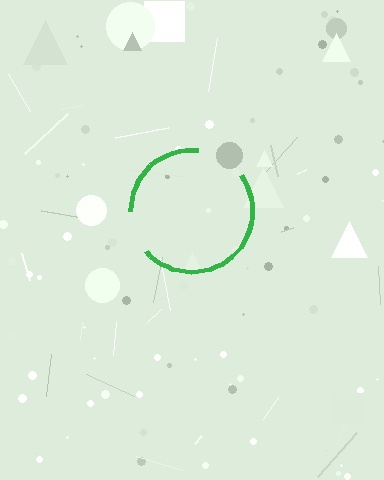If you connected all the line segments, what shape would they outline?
They would outline a circle.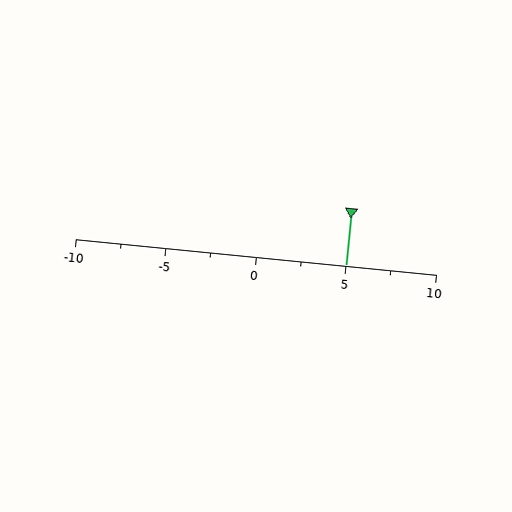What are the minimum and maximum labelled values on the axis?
The axis runs from -10 to 10.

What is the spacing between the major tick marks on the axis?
The major ticks are spaced 5 apart.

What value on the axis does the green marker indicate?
The marker indicates approximately 5.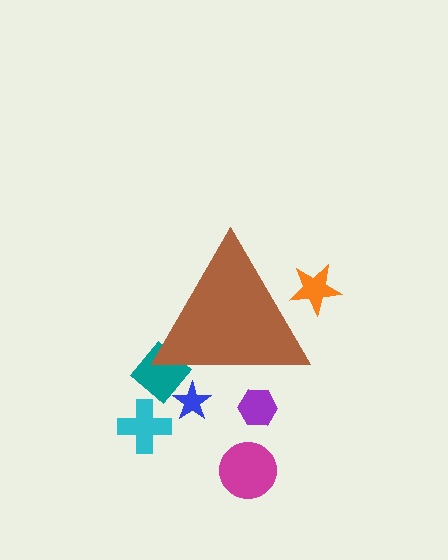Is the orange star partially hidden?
Yes, the orange star is partially hidden behind the brown triangle.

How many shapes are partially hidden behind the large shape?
4 shapes are partially hidden.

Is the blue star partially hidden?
Yes, the blue star is partially hidden behind the brown triangle.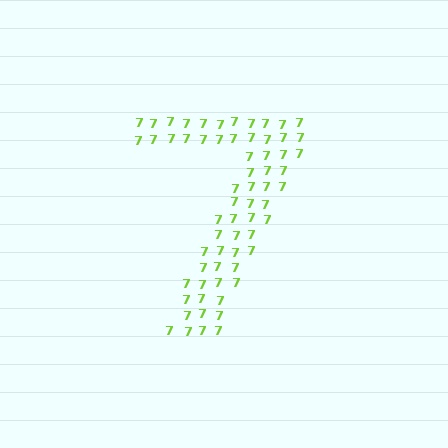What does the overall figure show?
The overall figure shows the digit 7.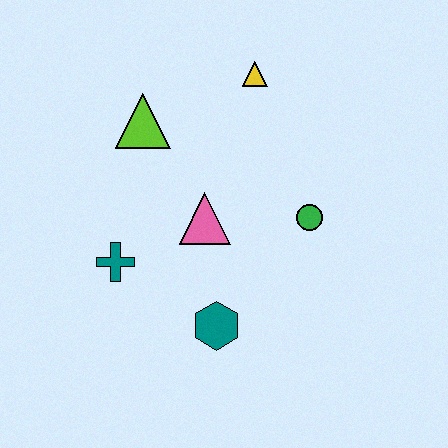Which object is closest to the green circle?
The pink triangle is closest to the green circle.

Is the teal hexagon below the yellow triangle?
Yes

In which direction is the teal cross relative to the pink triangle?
The teal cross is to the left of the pink triangle.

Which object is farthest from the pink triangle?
The yellow triangle is farthest from the pink triangle.